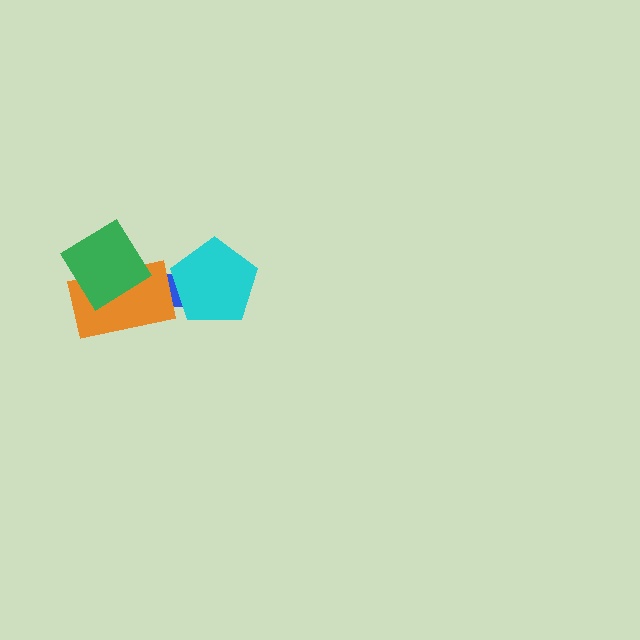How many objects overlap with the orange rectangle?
2 objects overlap with the orange rectangle.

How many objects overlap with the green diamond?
1 object overlaps with the green diamond.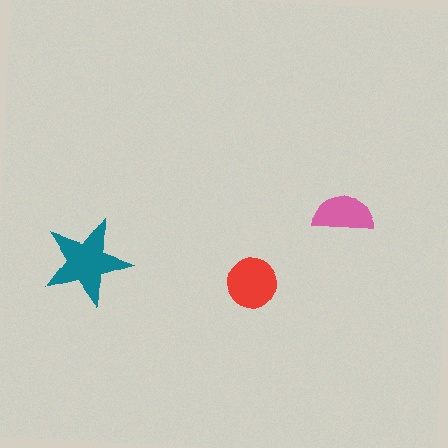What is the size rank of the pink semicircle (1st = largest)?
3rd.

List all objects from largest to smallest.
The teal star, the red circle, the pink semicircle.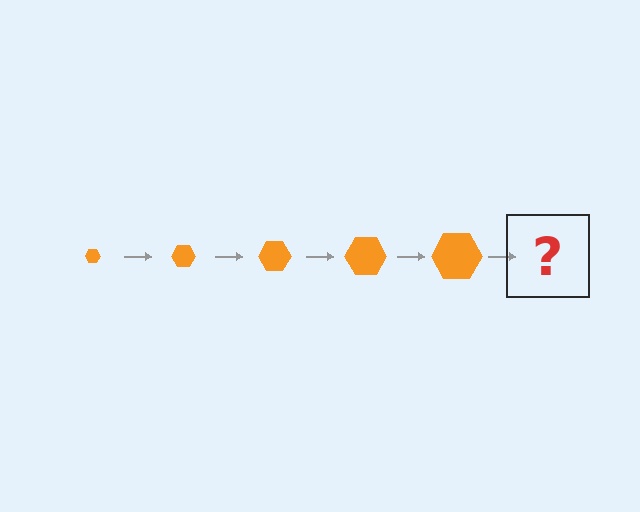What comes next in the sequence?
The next element should be an orange hexagon, larger than the previous one.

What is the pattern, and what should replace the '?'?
The pattern is that the hexagon gets progressively larger each step. The '?' should be an orange hexagon, larger than the previous one.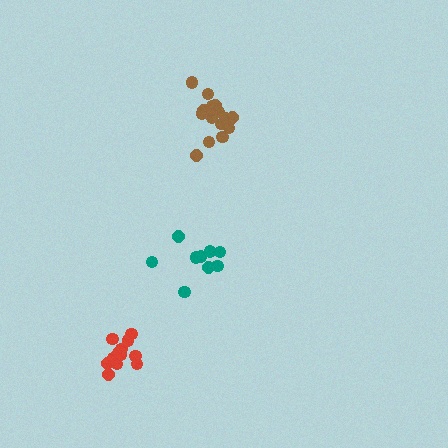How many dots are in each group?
Group 1: 9 dots, Group 2: 12 dots, Group 3: 15 dots (36 total).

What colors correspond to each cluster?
The clusters are colored: teal, red, brown.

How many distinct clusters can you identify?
There are 3 distinct clusters.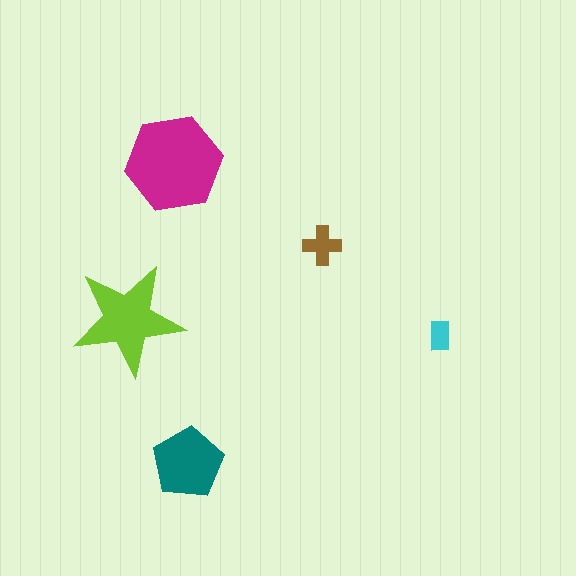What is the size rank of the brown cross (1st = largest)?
4th.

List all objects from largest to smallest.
The magenta hexagon, the lime star, the teal pentagon, the brown cross, the cyan rectangle.